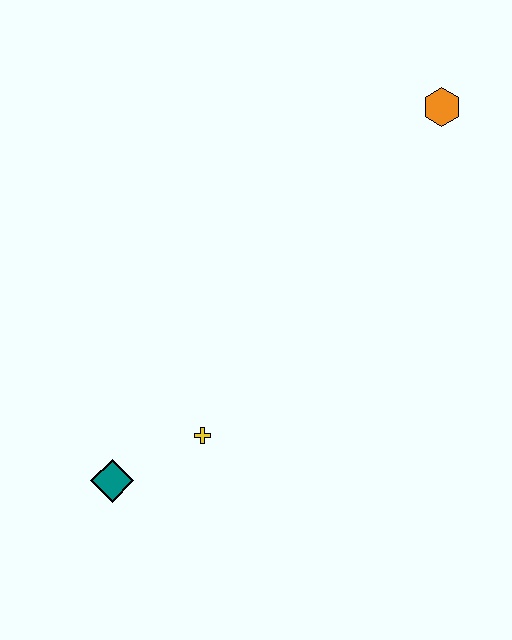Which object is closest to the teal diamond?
The yellow cross is closest to the teal diamond.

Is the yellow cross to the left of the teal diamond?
No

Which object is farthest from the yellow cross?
The orange hexagon is farthest from the yellow cross.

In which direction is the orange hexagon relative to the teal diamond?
The orange hexagon is above the teal diamond.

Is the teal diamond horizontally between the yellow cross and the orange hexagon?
No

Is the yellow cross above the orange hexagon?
No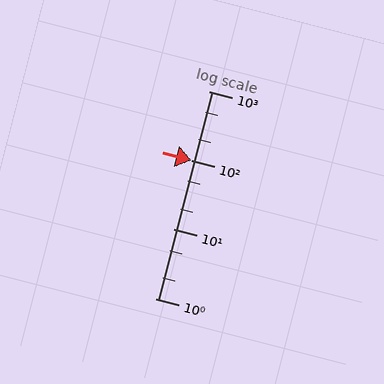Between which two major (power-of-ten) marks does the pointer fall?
The pointer is between 100 and 1000.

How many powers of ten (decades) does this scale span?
The scale spans 3 decades, from 1 to 1000.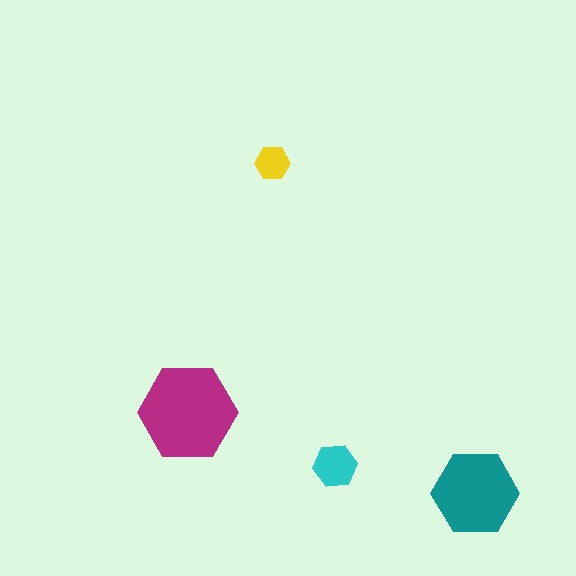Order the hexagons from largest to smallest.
the magenta one, the teal one, the cyan one, the yellow one.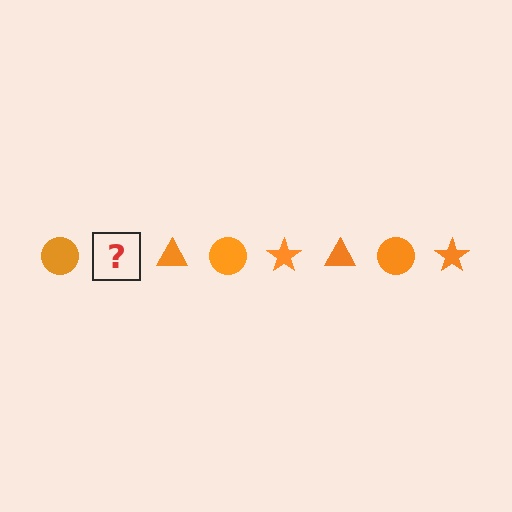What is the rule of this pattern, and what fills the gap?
The rule is that the pattern cycles through circle, star, triangle shapes in orange. The gap should be filled with an orange star.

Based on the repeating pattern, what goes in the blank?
The blank should be an orange star.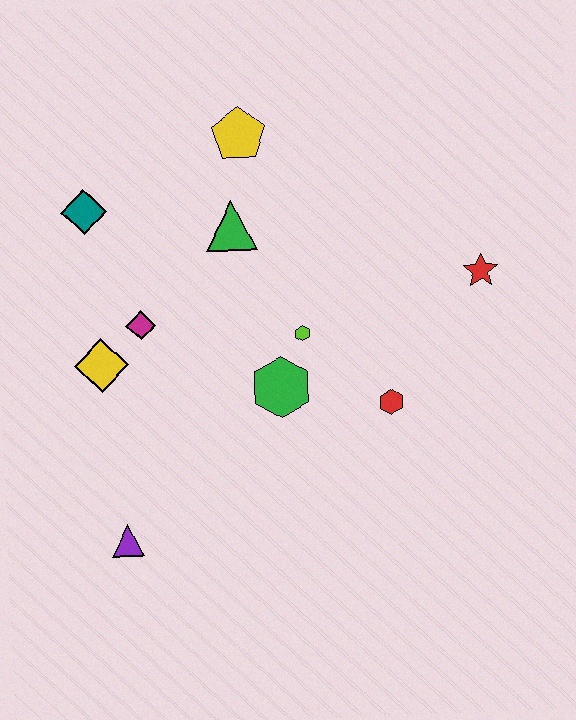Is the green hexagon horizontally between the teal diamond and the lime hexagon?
Yes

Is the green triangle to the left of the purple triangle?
No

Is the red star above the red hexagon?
Yes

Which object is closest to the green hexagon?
The lime hexagon is closest to the green hexagon.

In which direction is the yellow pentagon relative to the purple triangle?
The yellow pentagon is above the purple triangle.